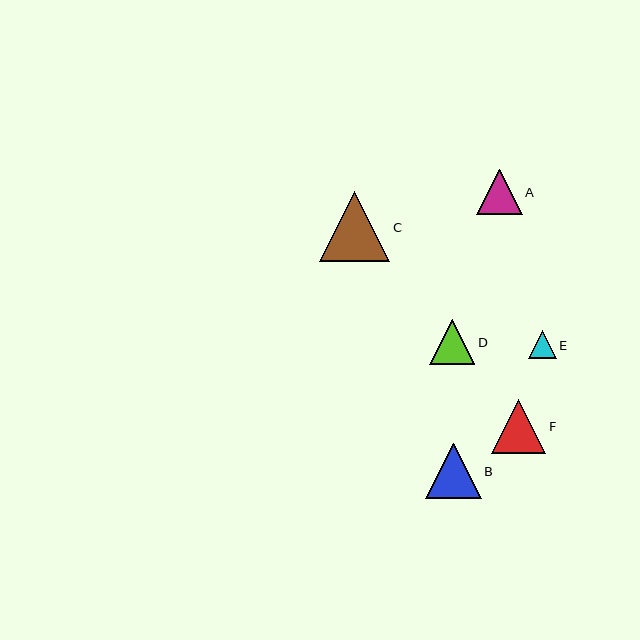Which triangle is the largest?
Triangle C is the largest with a size of approximately 70 pixels.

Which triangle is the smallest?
Triangle E is the smallest with a size of approximately 28 pixels.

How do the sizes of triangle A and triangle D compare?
Triangle A and triangle D are approximately the same size.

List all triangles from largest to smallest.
From largest to smallest: C, B, F, A, D, E.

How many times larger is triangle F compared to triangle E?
Triangle F is approximately 1.9 times the size of triangle E.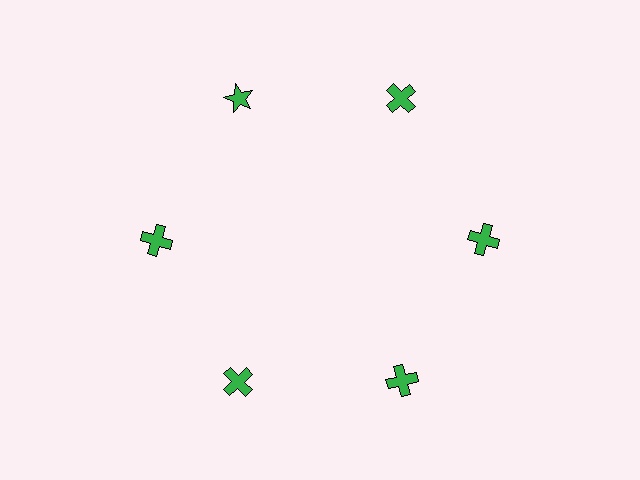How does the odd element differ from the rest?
It has a different shape: star instead of cross.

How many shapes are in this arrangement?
There are 6 shapes arranged in a ring pattern.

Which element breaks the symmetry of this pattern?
The green star at roughly the 11 o'clock position breaks the symmetry. All other shapes are green crosses.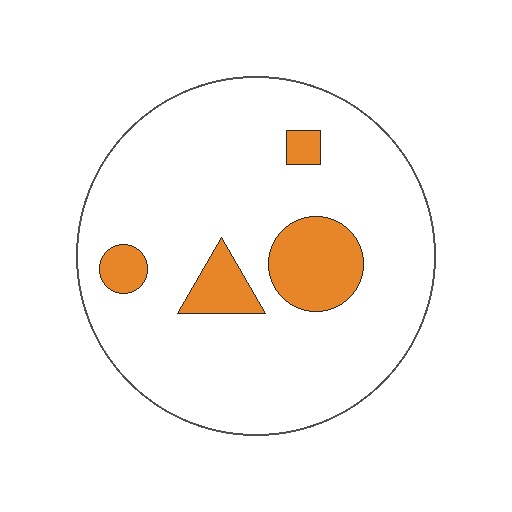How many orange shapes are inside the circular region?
4.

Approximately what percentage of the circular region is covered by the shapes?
Approximately 15%.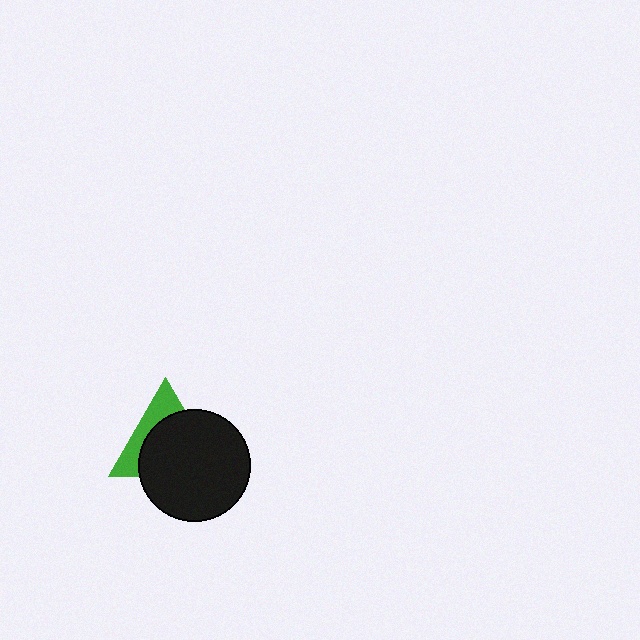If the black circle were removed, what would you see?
You would see the complete green triangle.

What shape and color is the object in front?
The object in front is a black circle.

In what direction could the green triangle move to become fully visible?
The green triangle could move up. That would shift it out from behind the black circle entirely.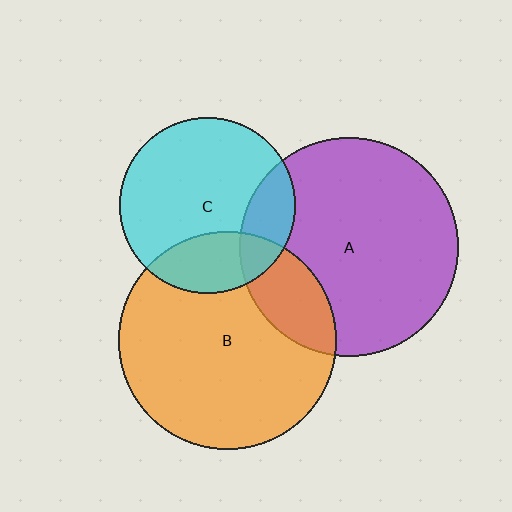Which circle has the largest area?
Circle A (purple).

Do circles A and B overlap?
Yes.